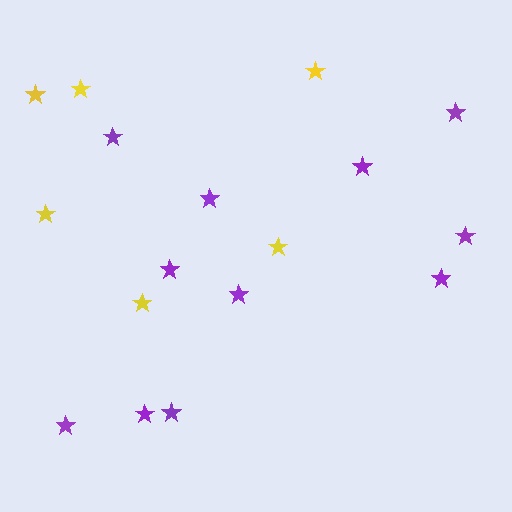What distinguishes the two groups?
There are 2 groups: one group of yellow stars (6) and one group of purple stars (11).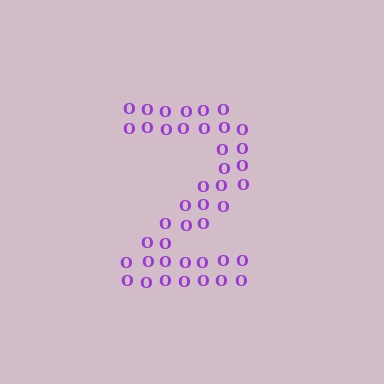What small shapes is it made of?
It is made of small letter O's.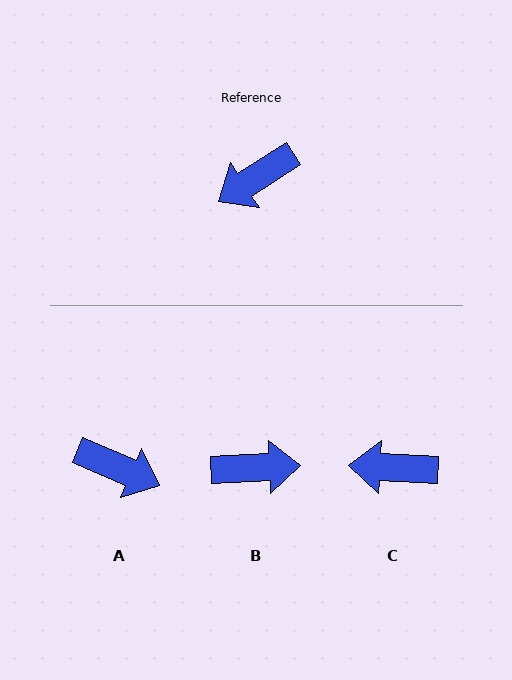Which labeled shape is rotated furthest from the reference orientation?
B, about 150 degrees away.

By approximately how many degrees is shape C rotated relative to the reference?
Approximately 36 degrees clockwise.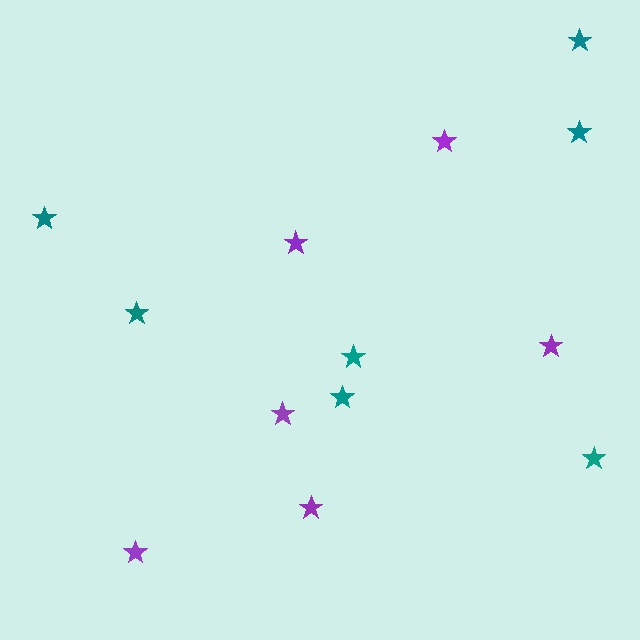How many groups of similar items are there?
There are 2 groups: one group of teal stars (7) and one group of purple stars (6).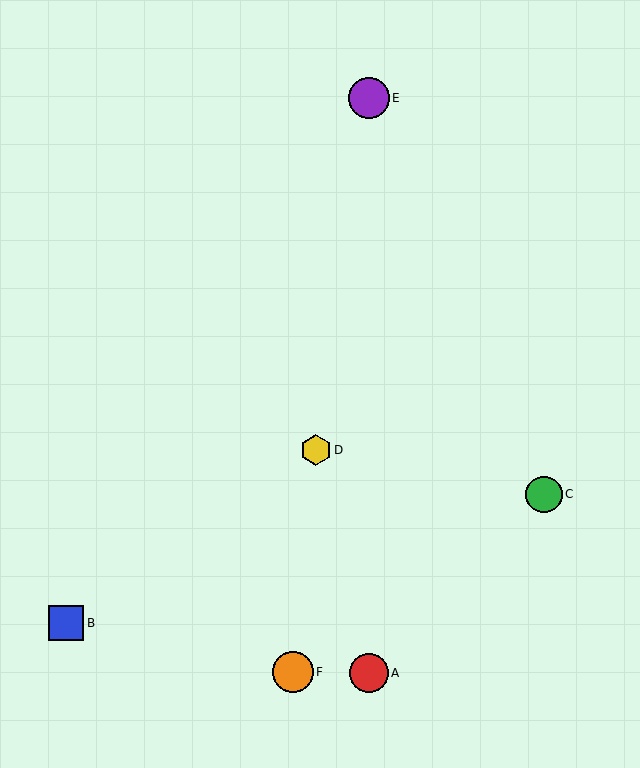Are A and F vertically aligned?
No, A is at x≈369 and F is at x≈293.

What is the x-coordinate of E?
Object E is at x≈369.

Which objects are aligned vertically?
Objects A, E are aligned vertically.